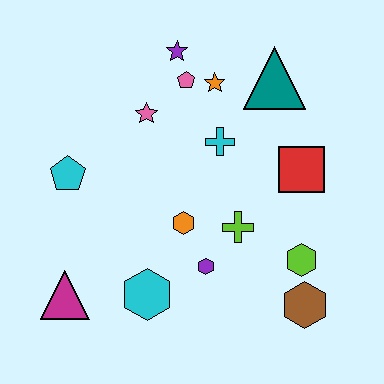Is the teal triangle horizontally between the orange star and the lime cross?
No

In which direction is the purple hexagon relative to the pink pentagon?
The purple hexagon is below the pink pentagon.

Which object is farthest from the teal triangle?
The magenta triangle is farthest from the teal triangle.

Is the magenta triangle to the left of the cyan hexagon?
Yes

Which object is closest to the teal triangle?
The orange star is closest to the teal triangle.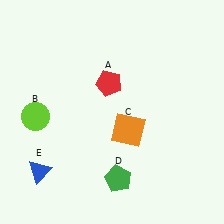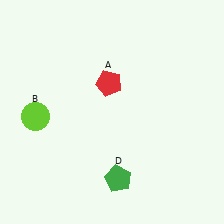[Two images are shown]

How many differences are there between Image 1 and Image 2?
There are 2 differences between the two images.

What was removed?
The orange square (C), the blue triangle (E) were removed in Image 2.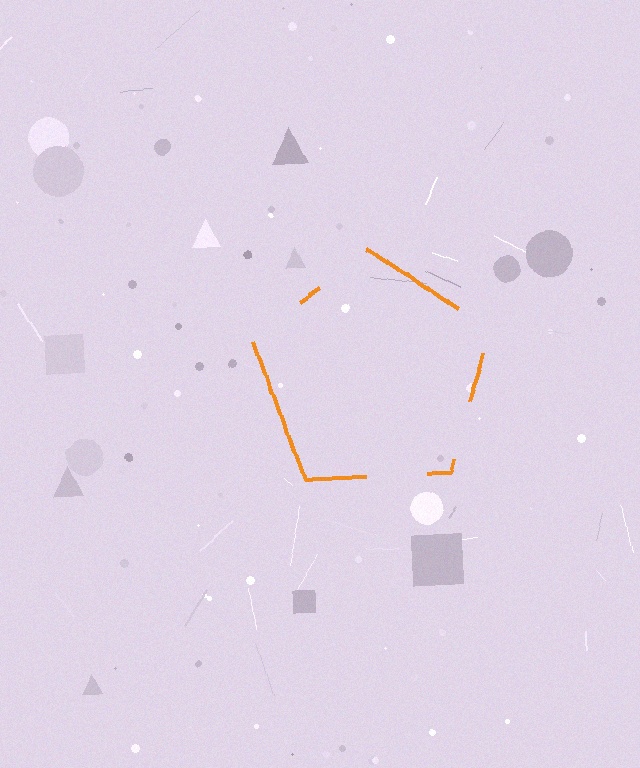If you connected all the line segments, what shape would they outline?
They would outline a pentagon.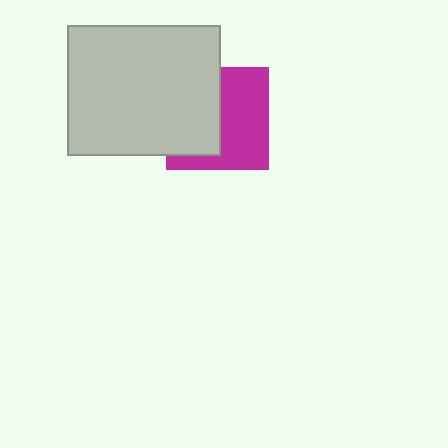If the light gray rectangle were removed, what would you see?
You would see the complete magenta square.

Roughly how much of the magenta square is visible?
About half of it is visible (roughly 54%).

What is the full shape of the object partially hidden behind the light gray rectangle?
The partially hidden object is a magenta square.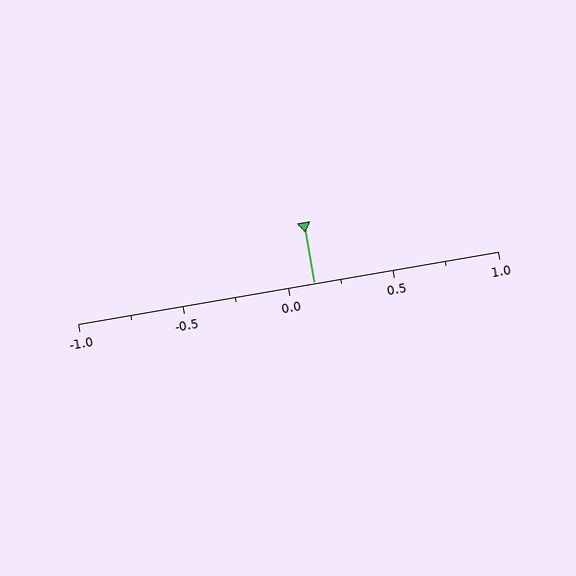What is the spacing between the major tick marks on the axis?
The major ticks are spaced 0.5 apart.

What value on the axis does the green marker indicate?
The marker indicates approximately 0.12.